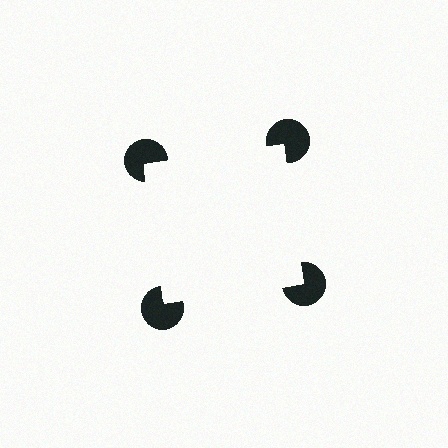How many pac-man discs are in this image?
There are 4 — one at each vertex of the illusory square.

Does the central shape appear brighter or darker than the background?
It typically appears slightly brighter than the background, even though no actual brightness change is drawn.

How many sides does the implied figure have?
4 sides.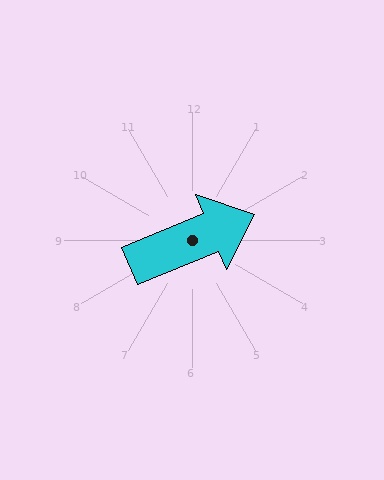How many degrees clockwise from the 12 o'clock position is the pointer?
Approximately 68 degrees.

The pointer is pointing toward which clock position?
Roughly 2 o'clock.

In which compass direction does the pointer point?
East.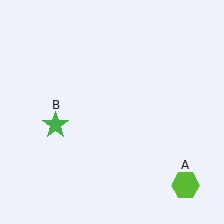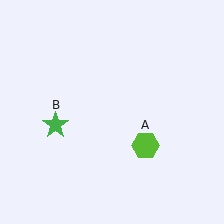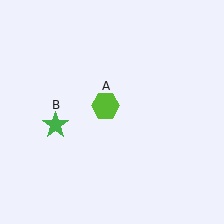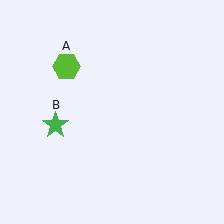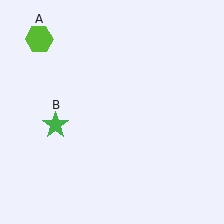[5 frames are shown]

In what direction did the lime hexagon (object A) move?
The lime hexagon (object A) moved up and to the left.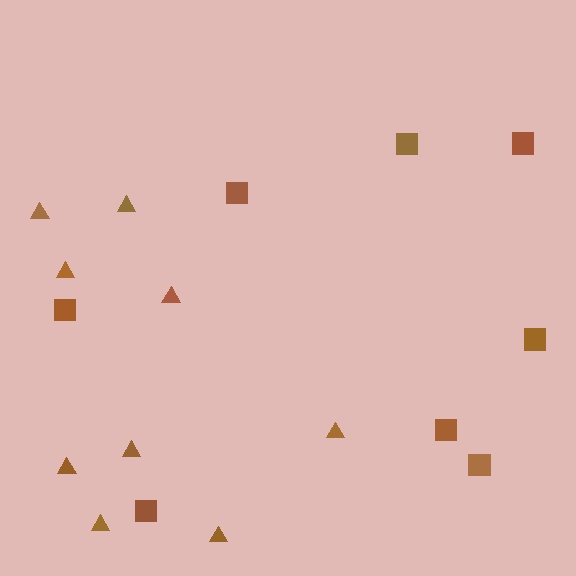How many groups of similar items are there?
There are 2 groups: one group of triangles (9) and one group of squares (8).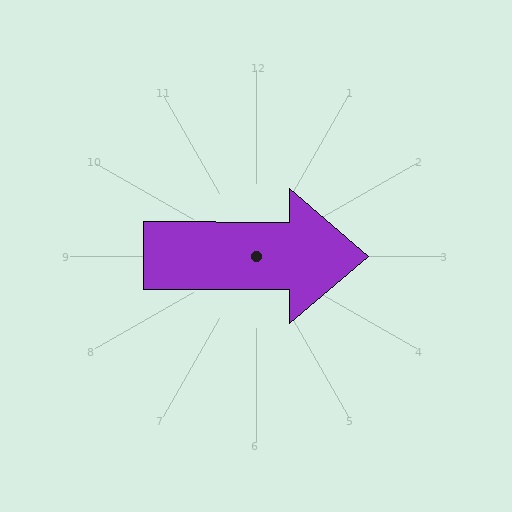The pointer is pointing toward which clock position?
Roughly 3 o'clock.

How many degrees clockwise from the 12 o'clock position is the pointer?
Approximately 90 degrees.